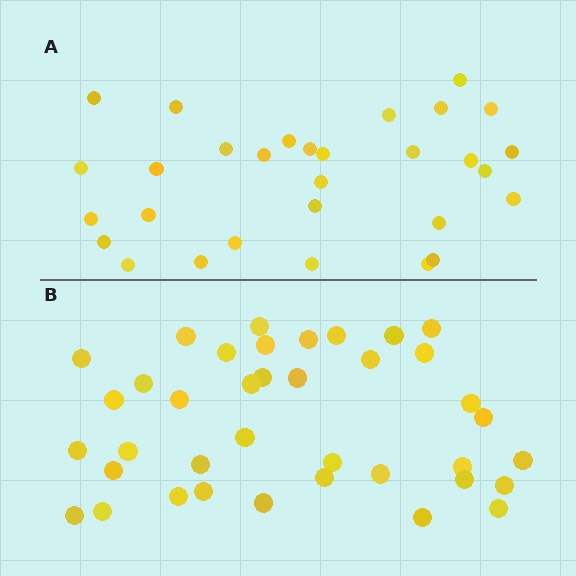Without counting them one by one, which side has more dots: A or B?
Region B (the bottom region) has more dots.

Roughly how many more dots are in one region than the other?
Region B has roughly 8 or so more dots than region A.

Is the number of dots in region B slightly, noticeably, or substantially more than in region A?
Region B has noticeably more, but not dramatically so. The ratio is roughly 1.3 to 1.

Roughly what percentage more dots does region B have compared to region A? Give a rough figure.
About 25% more.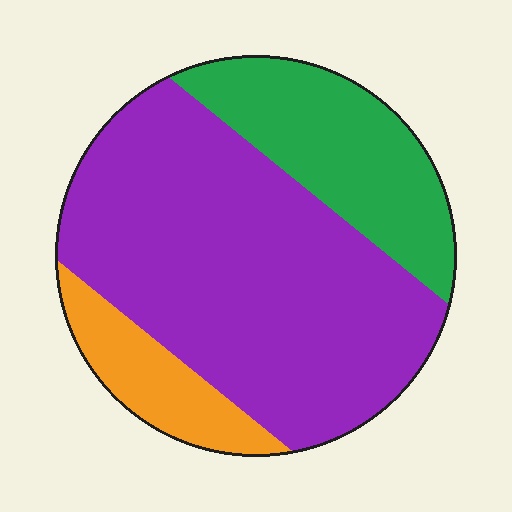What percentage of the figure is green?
Green covers roughly 25% of the figure.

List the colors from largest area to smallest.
From largest to smallest: purple, green, orange.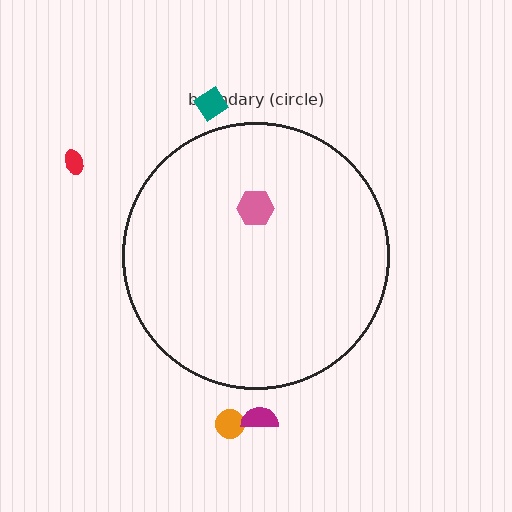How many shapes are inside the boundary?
1 inside, 4 outside.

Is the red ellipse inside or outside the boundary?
Outside.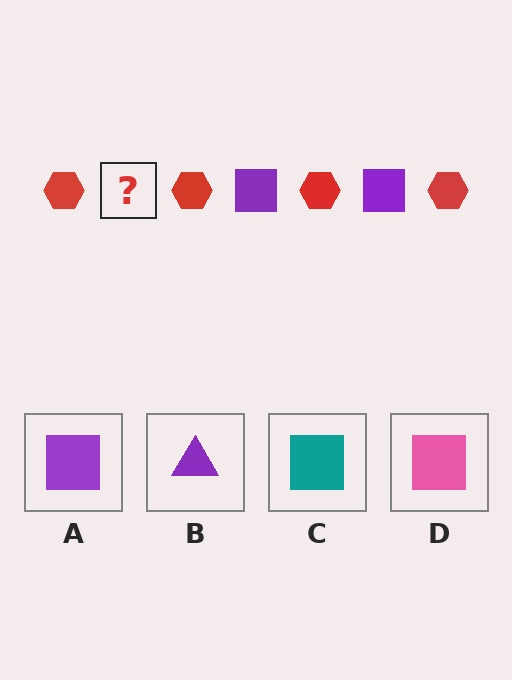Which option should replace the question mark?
Option A.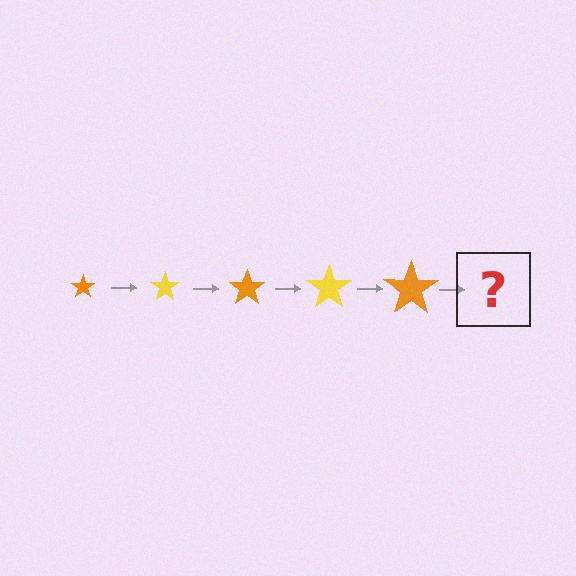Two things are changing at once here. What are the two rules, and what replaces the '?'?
The two rules are that the star grows larger each step and the color cycles through orange and yellow. The '?' should be a yellow star, larger than the previous one.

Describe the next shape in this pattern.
It should be a yellow star, larger than the previous one.